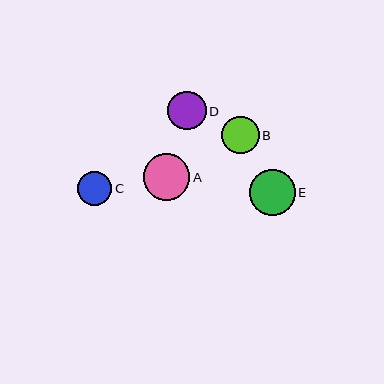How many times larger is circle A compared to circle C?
Circle A is approximately 1.3 times the size of circle C.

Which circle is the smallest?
Circle C is the smallest with a size of approximately 34 pixels.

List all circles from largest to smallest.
From largest to smallest: A, E, D, B, C.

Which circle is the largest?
Circle A is the largest with a size of approximately 46 pixels.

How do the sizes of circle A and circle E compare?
Circle A and circle E are approximately the same size.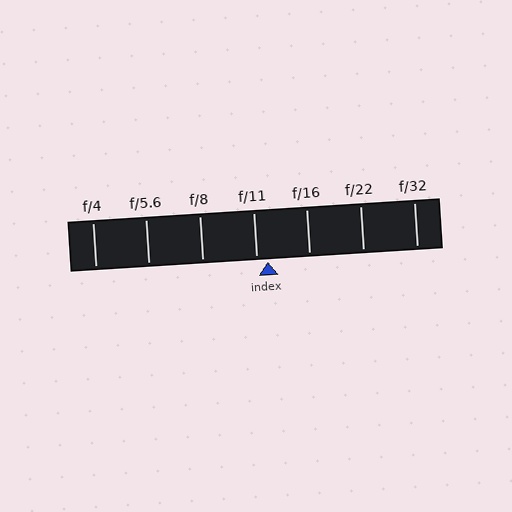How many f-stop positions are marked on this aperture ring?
There are 7 f-stop positions marked.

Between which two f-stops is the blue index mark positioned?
The index mark is between f/11 and f/16.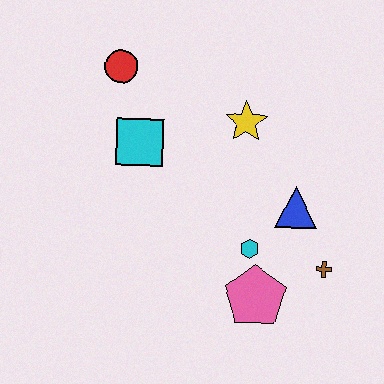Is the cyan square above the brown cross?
Yes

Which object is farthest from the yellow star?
The pink pentagon is farthest from the yellow star.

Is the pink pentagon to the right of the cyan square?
Yes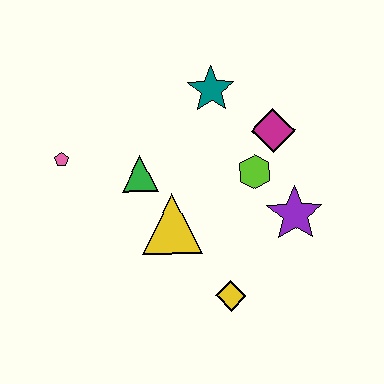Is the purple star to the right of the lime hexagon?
Yes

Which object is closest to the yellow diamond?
The yellow triangle is closest to the yellow diamond.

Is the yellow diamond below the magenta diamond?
Yes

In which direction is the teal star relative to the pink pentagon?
The teal star is to the right of the pink pentagon.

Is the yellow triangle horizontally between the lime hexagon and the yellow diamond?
No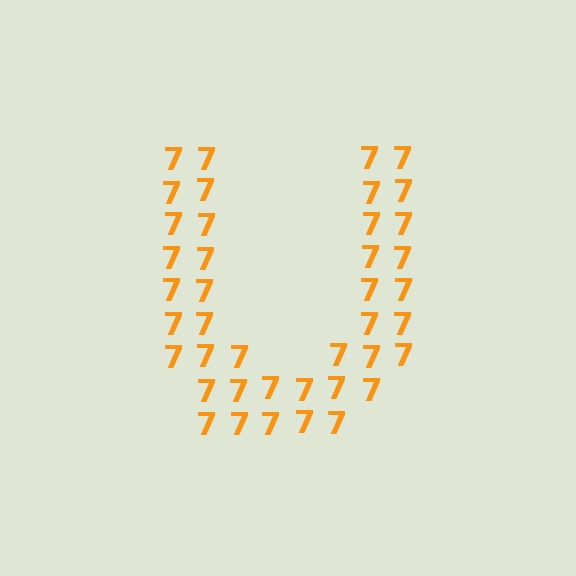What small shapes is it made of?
It is made of small digit 7's.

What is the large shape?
The large shape is the letter U.